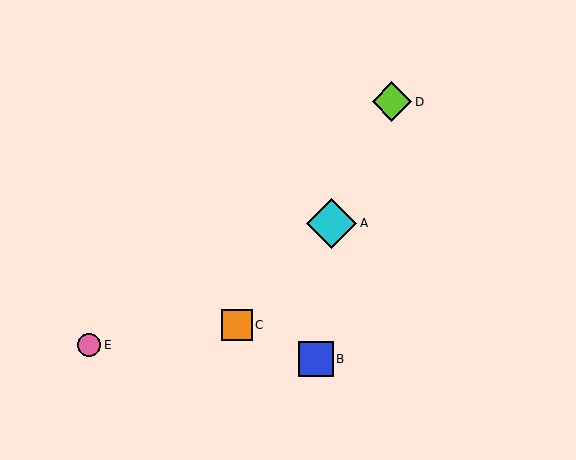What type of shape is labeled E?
Shape E is a pink circle.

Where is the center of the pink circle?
The center of the pink circle is at (89, 345).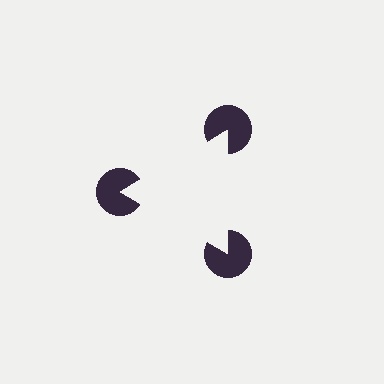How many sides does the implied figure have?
3 sides.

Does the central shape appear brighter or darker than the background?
It typically appears slightly brighter than the background, even though no actual brightness change is drawn.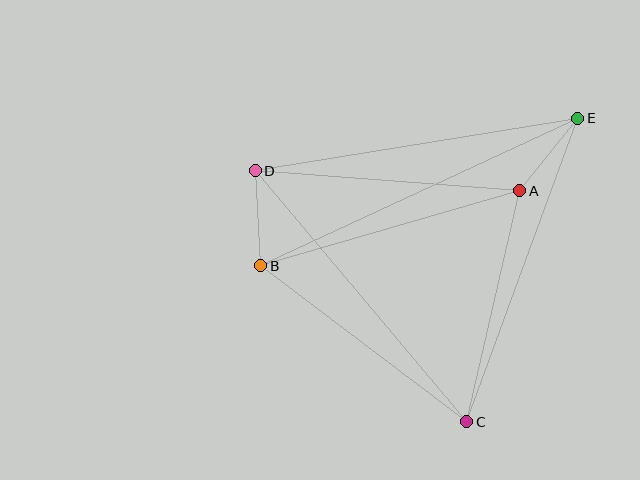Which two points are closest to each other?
Points A and E are closest to each other.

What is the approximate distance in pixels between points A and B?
The distance between A and B is approximately 270 pixels.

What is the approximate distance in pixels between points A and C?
The distance between A and C is approximately 237 pixels.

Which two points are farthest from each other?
Points B and E are farthest from each other.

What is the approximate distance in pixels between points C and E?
The distance between C and E is approximately 323 pixels.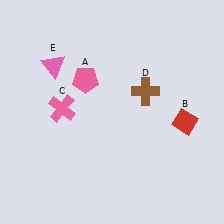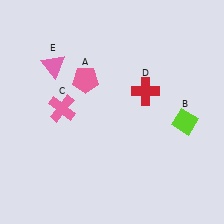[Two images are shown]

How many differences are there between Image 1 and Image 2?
There are 2 differences between the two images.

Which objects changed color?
B changed from red to lime. D changed from brown to red.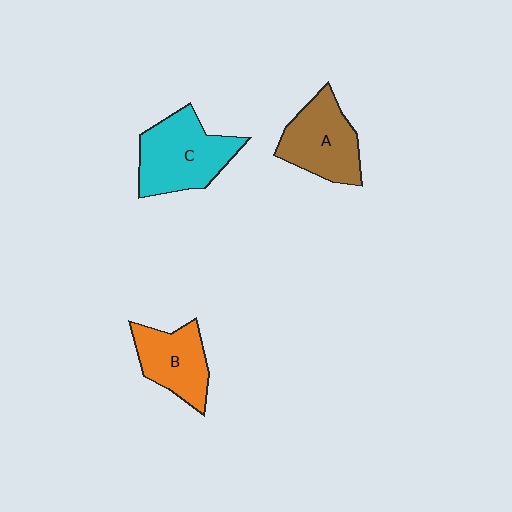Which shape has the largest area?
Shape C (cyan).